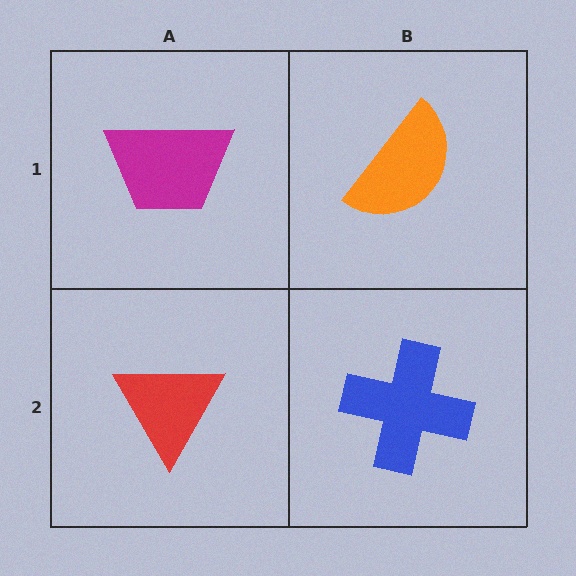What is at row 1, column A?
A magenta trapezoid.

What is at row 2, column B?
A blue cross.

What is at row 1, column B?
An orange semicircle.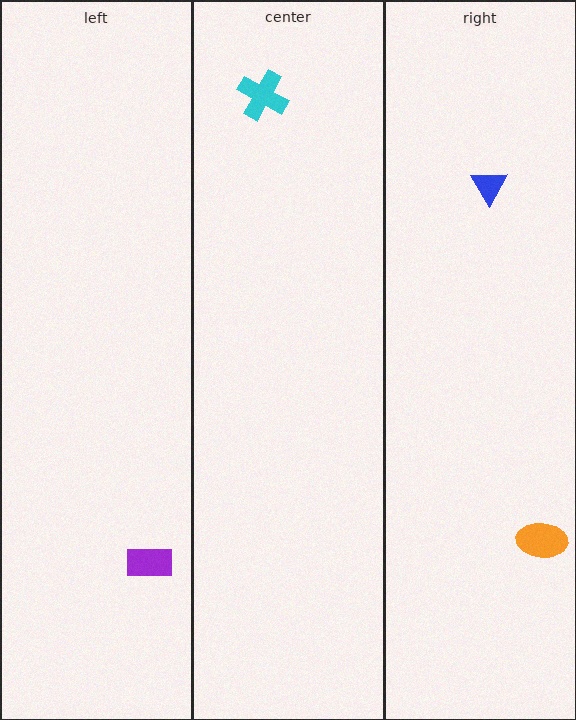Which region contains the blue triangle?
The right region.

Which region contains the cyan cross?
The center region.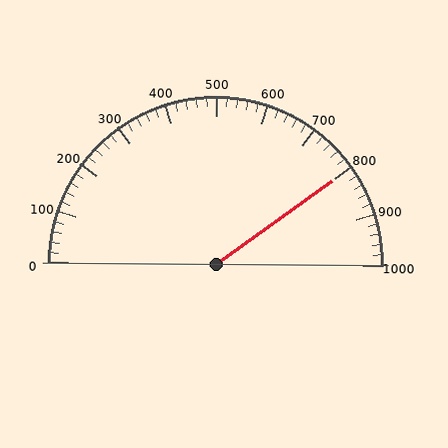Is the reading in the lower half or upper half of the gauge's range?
The reading is in the upper half of the range (0 to 1000).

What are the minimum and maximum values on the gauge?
The gauge ranges from 0 to 1000.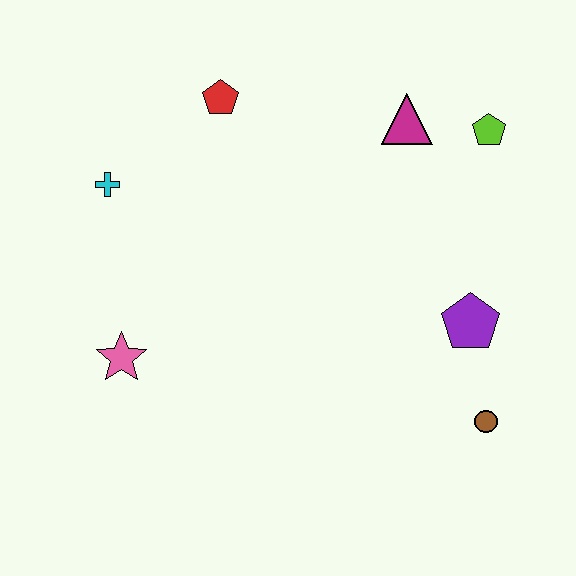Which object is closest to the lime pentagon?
The magenta triangle is closest to the lime pentagon.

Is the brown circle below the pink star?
Yes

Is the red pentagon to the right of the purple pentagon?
No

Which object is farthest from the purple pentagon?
The cyan cross is farthest from the purple pentagon.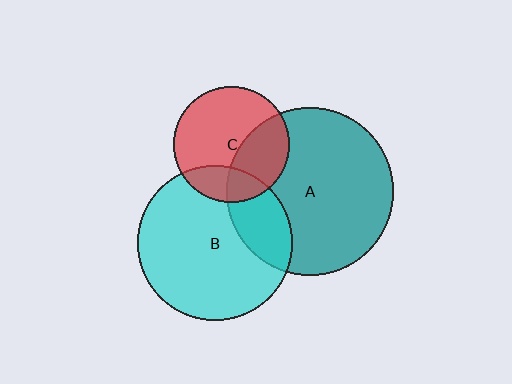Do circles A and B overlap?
Yes.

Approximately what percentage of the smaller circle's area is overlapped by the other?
Approximately 25%.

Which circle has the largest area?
Circle A (teal).